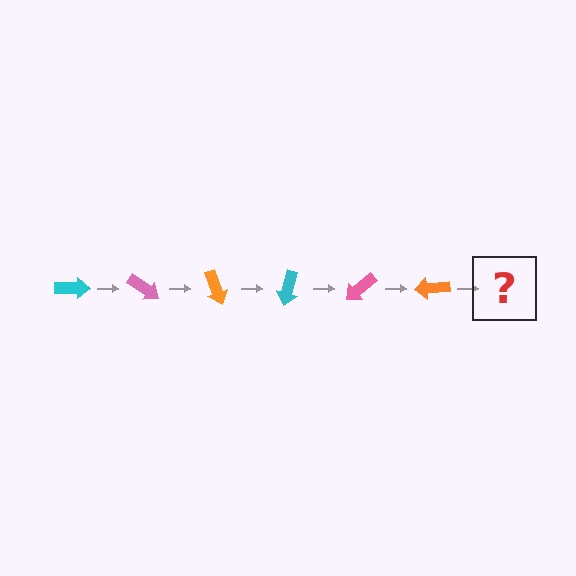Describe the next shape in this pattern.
It should be a cyan arrow, rotated 210 degrees from the start.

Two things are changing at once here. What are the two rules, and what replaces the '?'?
The two rules are that it rotates 35 degrees each step and the color cycles through cyan, pink, and orange. The '?' should be a cyan arrow, rotated 210 degrees from the start.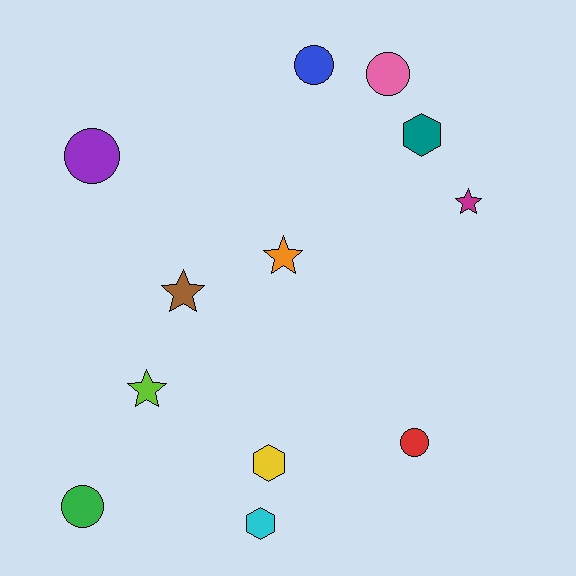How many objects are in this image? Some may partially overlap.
There are 12 objects.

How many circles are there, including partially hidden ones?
There are 5 circles.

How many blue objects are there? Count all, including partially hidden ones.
There is 1 blue object.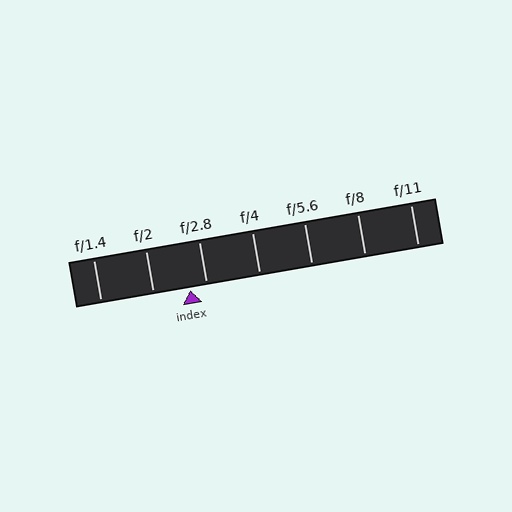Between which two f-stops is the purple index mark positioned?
The index mark is between f/2 and f/2.8.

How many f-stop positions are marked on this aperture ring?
There are 7 f-stop positions marked.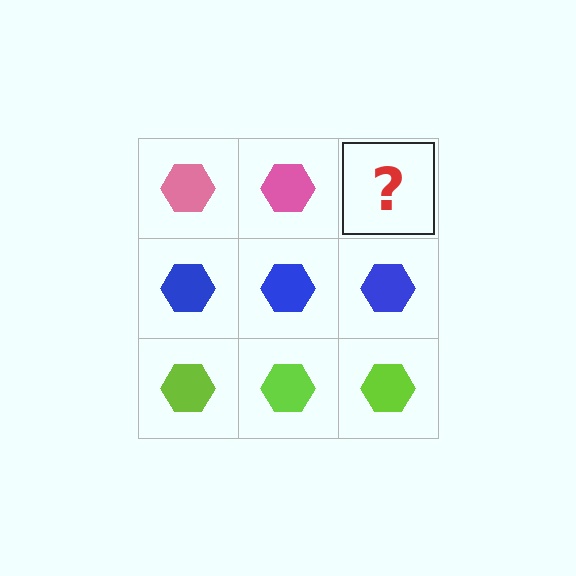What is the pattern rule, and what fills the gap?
The rule is that each row has a consistent color. The gap should be filled with a pink hexagon.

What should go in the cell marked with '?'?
The missing cell should contain a pink hexagon.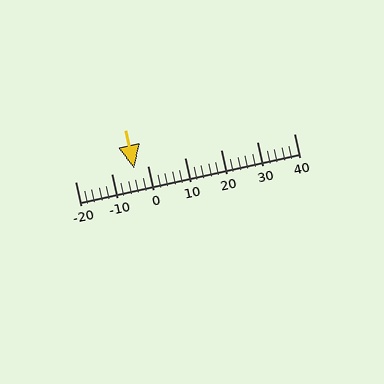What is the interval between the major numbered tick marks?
The major tick marks are spaced 10 units apart.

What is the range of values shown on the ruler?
The ruler shows values from -20 to 40.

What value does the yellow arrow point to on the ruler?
The yellow arrow points to approximately -4.